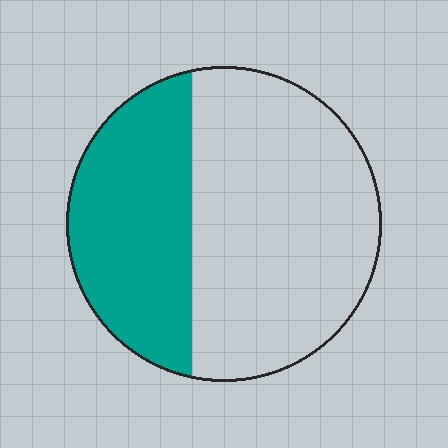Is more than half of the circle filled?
No.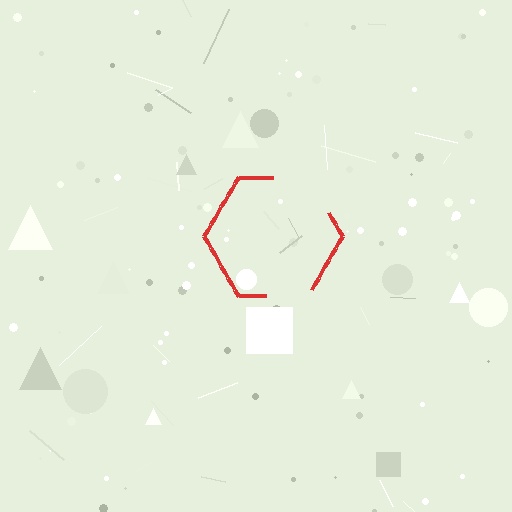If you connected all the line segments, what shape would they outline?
They would outline a hexagon.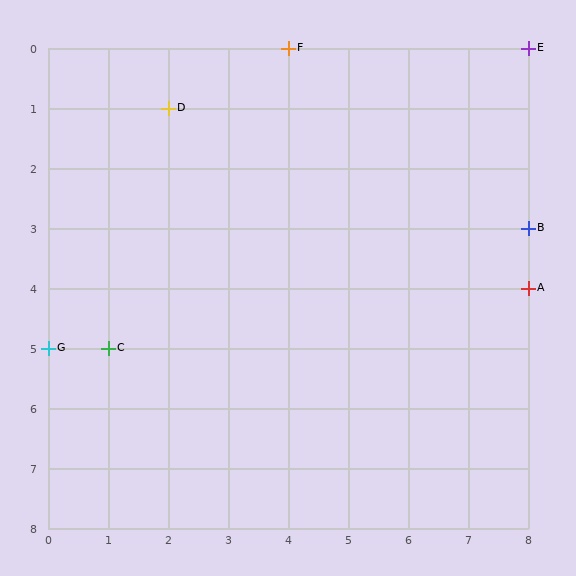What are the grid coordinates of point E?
Point E is at grid coordinates (8, 0).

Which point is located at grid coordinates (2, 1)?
Point D is at (2, 1).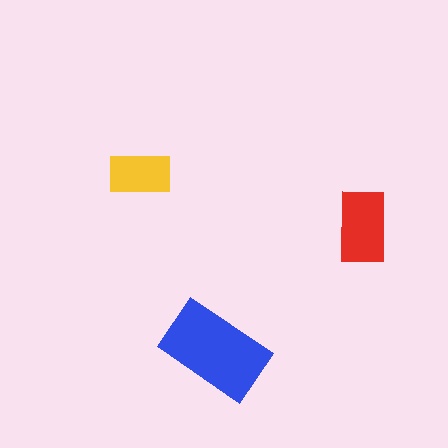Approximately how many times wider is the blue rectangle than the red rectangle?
About 1.5 times wider.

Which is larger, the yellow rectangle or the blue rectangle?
The blue one.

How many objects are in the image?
There are 3 objects in the image.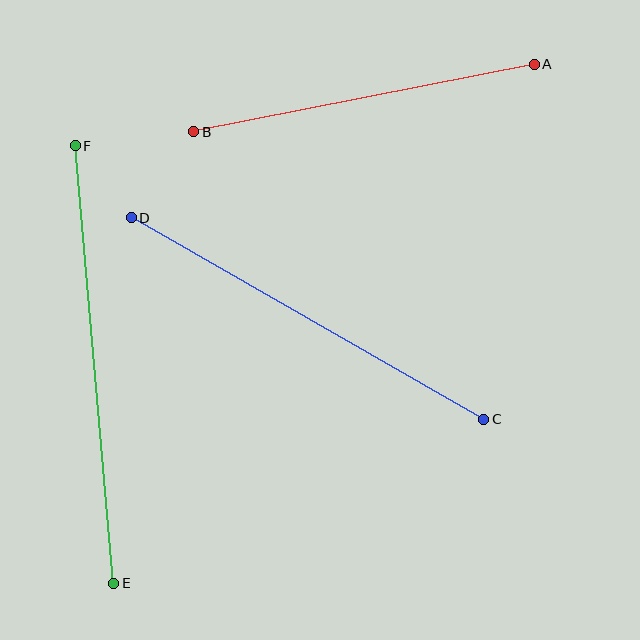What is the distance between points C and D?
The distance is approximately 406 pixels.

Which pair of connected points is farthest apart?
Points E and F are farthest apart.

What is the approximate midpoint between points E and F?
The midpoint is at approximately (95, 365) pixels.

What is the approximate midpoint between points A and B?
The midpoint is at approximately (364, 98) pixels.